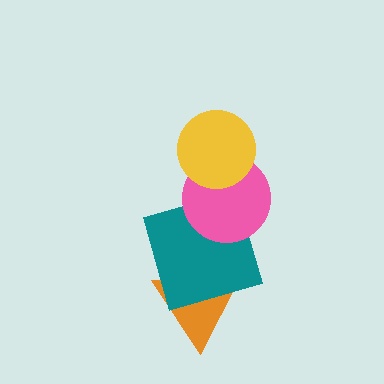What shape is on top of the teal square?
The pink circle is on top of the teal square.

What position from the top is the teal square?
The teal square is 3rd from the top.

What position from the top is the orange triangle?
The orange triangle is 4th from the top.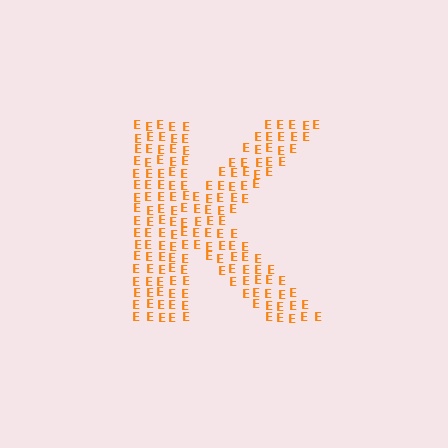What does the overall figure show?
The overall figure shows the letter K.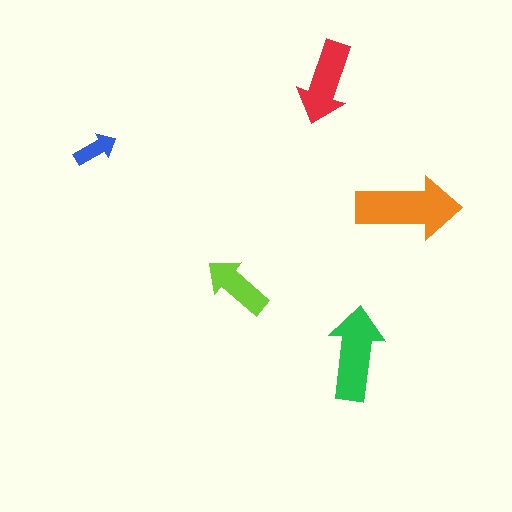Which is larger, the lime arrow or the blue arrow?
The lime one.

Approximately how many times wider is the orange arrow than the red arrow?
About 1.5 times wider.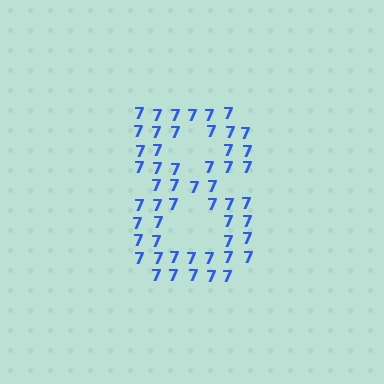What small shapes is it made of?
It is made of small digit 7's.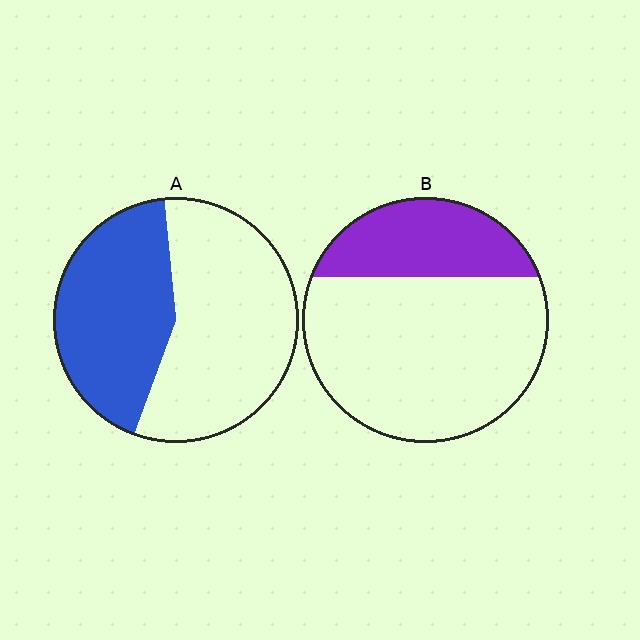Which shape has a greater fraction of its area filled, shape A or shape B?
Shape A.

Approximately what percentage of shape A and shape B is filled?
A is approximately 45% and B is approximately 30%.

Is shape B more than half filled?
No.